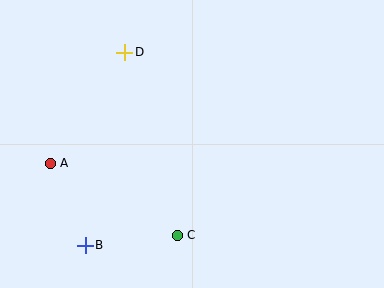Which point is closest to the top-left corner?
Point D is closest to the top-left corner.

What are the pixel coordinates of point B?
Point B is at (85, 245).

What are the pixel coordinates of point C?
Point C is at (177, 235).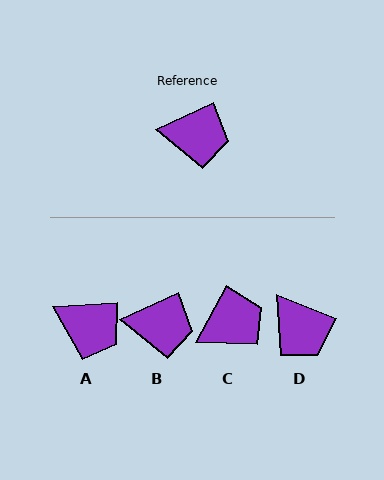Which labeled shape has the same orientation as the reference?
B.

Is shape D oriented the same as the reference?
No, it is off by about 47 degrees.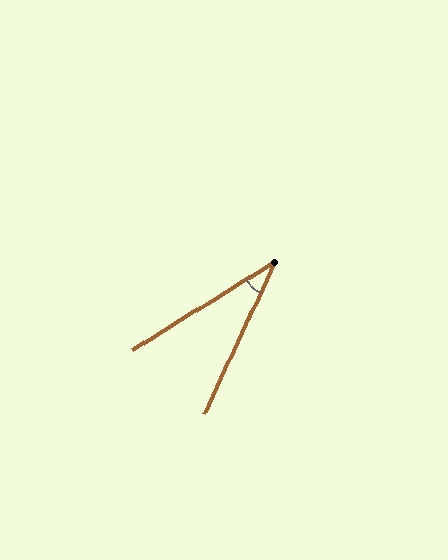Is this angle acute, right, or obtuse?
It is acute.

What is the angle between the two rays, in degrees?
Approximately 33 degrees.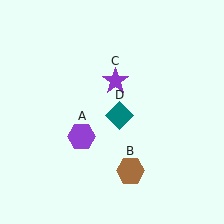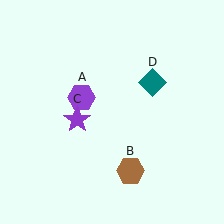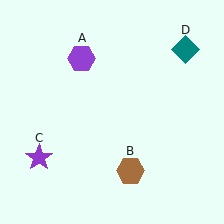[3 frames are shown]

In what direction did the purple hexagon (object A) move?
The purple hexagon (object A) moved up.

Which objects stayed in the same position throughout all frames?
Brown hexagon (object B) remained stationary.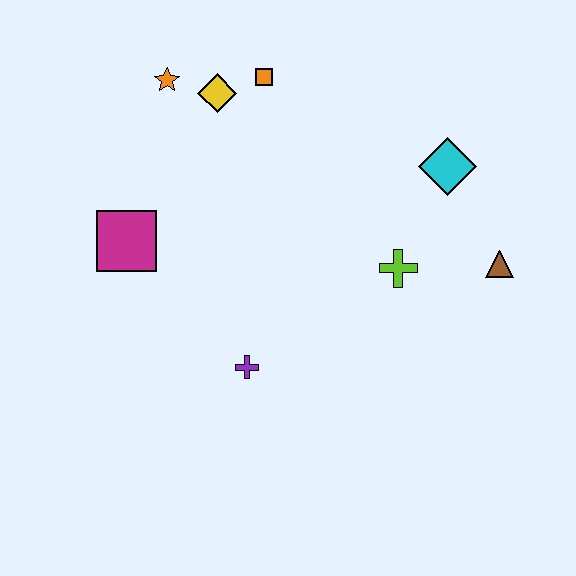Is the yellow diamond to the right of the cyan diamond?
No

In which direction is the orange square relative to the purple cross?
The orange square is above the purple cross.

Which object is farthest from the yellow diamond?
The brown triangle is farthest from the yellow diamond.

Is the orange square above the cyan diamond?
Yes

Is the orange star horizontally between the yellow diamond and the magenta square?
Yes